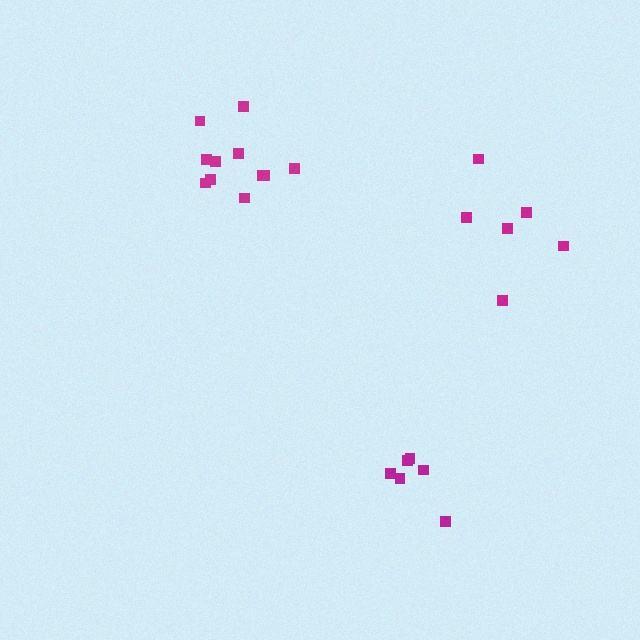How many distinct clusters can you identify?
There are 3 distinct clusters.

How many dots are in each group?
Group 1: 6 dots, Group 2: 11 dots, Group 3: 6 dots (23 total).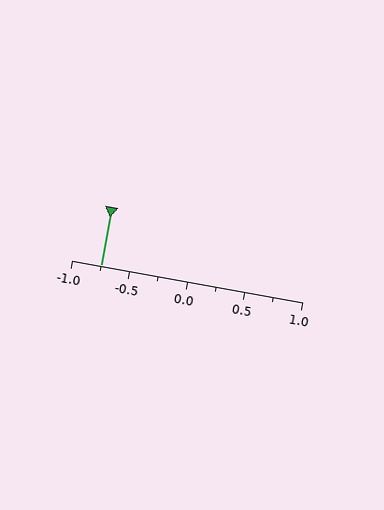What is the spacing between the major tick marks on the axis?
The major ticks are spaced 0.5 apart.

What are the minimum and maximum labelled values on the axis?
The axis runs from -1.0 to 1.0.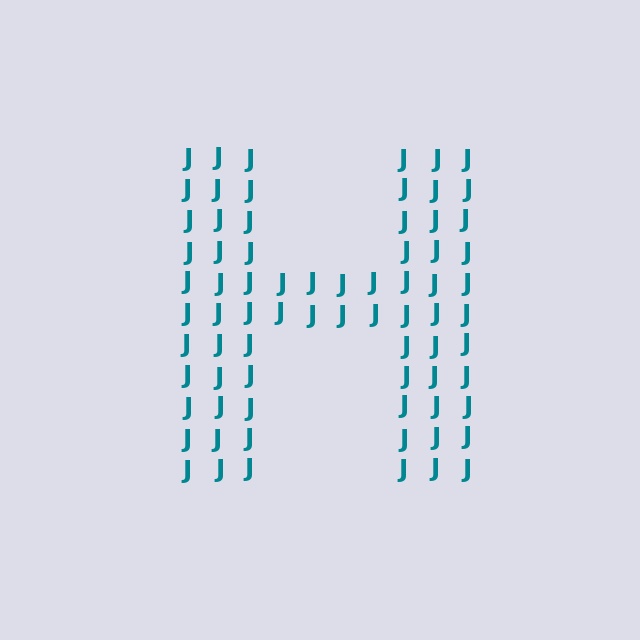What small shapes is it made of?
It is made of small letter J's.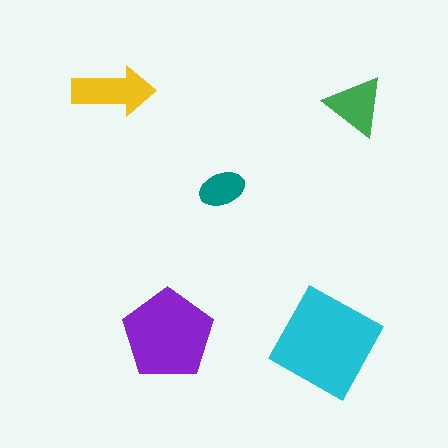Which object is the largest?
The cyan diamond.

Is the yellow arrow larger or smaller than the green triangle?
Larger.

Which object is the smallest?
The teal ellipse.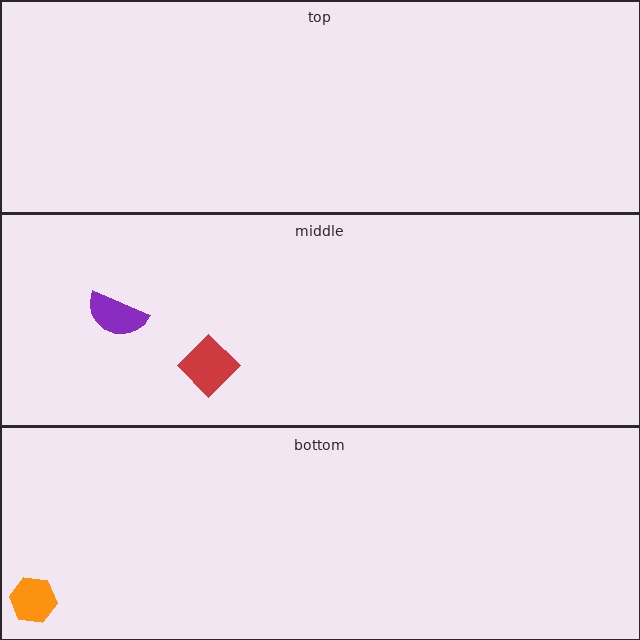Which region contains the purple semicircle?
The middle region.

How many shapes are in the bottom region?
1.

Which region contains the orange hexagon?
The bottom region.